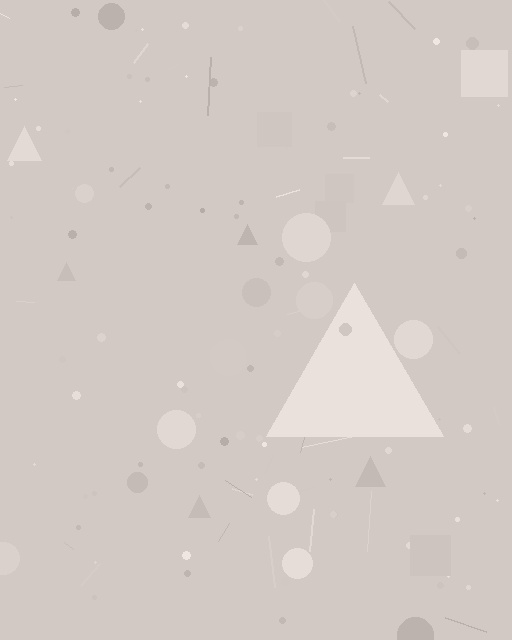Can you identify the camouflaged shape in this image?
The camouflaged shape is a triangle.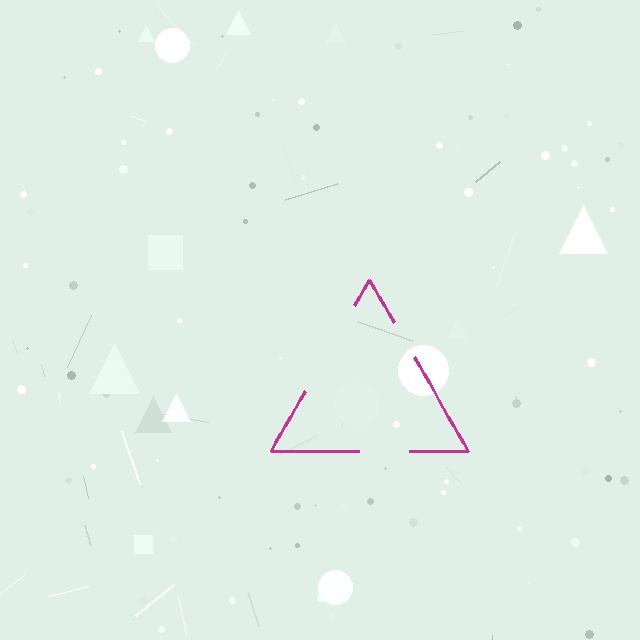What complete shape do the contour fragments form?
The contour fragments form a triangle.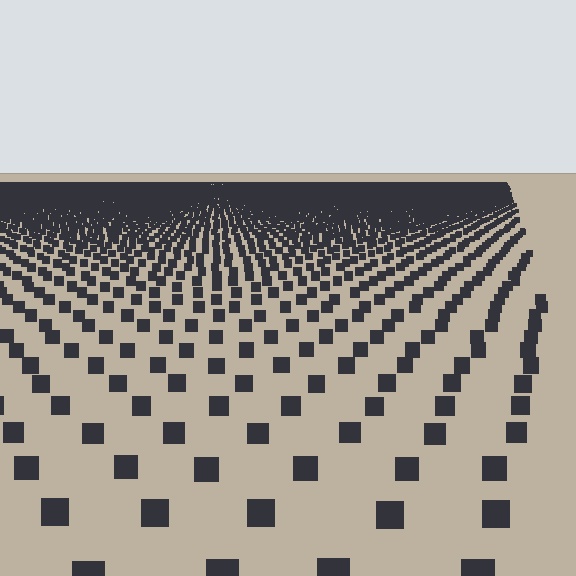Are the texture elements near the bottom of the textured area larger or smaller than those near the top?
Larger. Near the bottom, elements are closer to the viewer and appear at a bigger on-screen size.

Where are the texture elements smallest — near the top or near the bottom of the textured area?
Near the top.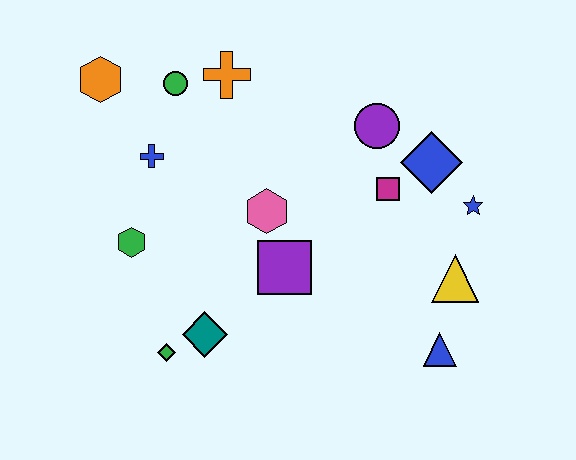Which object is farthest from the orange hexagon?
The blue triangle is farthest from the orange hexagon.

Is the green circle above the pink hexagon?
Yes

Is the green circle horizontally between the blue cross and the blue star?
Yes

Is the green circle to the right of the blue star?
No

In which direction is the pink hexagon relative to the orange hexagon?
The pink hexagon is to the right of the orange hexagon.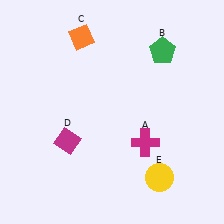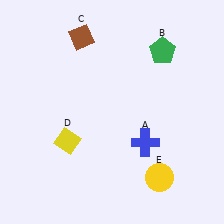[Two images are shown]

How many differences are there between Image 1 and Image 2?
There are 3 differences between the two images.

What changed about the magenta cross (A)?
In Image 1, A is magenta. In Image 2, it changed to blue.